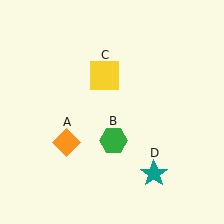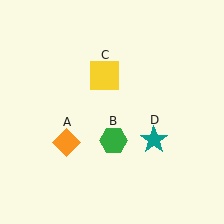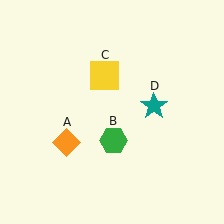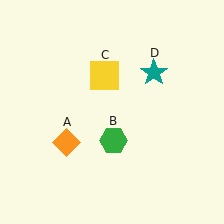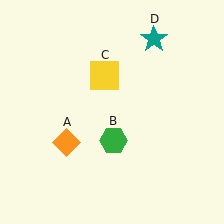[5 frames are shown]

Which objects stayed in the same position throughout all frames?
Orange diamond (object A) and green hexagon (object B) and yellow square (object C) remained stationary.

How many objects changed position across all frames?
1 object changed position: teal star (object D).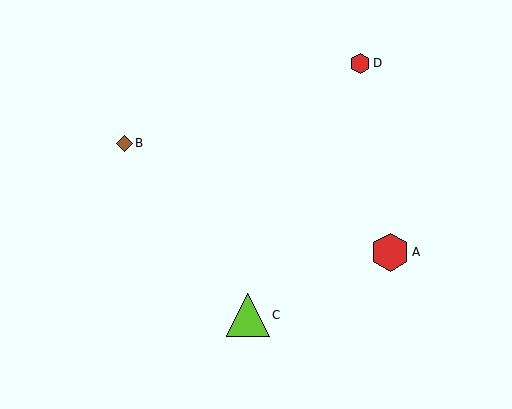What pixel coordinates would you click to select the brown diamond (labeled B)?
Click at (124, 143) to select the brown diamond B.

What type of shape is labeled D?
Shape D is a red hexagon.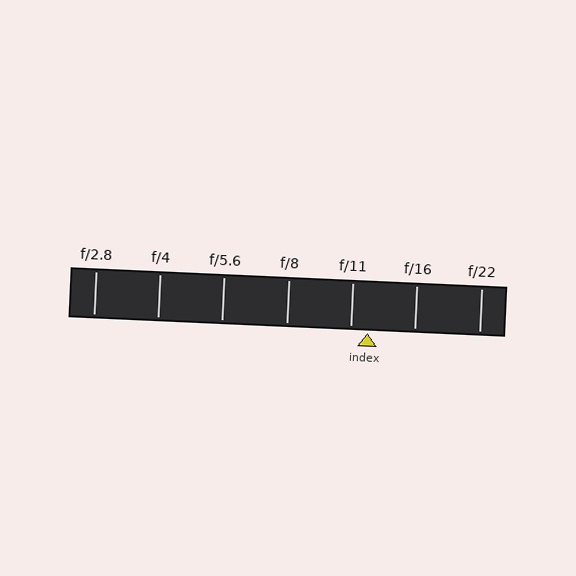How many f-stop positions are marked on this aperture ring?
There are 7 f-stop positions marked.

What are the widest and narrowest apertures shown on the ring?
The widest aperture shown is f/2.8 and the narrowest is f/22.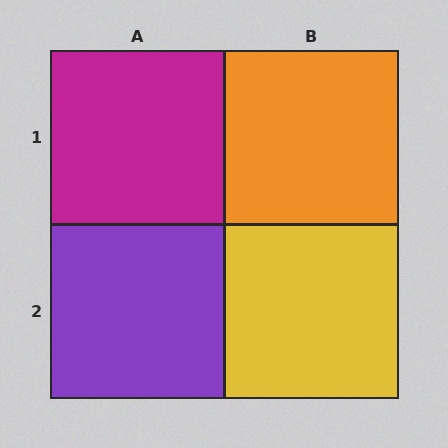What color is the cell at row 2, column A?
Purple.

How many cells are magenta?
1 cell is magenta.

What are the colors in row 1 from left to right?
Magenta, orange.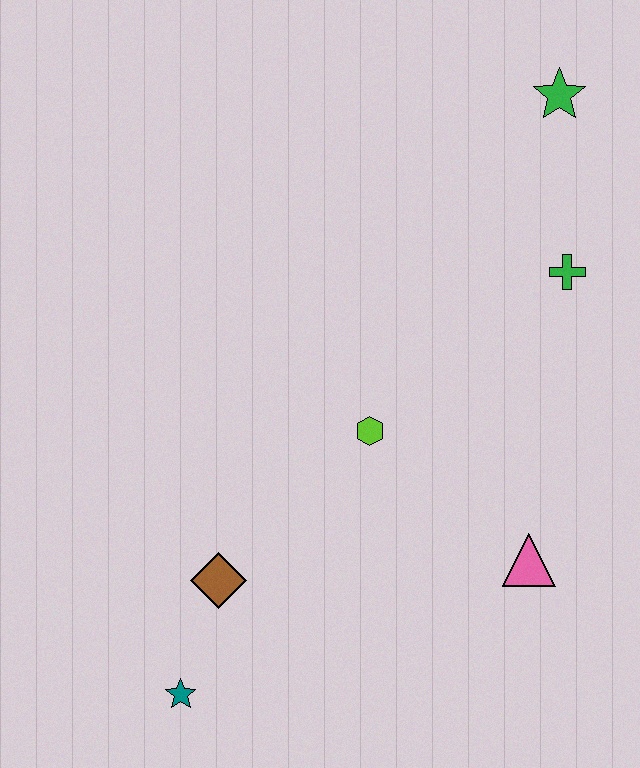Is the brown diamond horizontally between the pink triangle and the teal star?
Yes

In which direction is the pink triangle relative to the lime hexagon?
The pink triangle is to the right of the lime hexagon.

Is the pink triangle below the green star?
Yes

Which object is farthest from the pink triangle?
The green star is farthest from the pink triangle.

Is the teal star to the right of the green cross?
No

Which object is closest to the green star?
The green cross is closest to the green star.